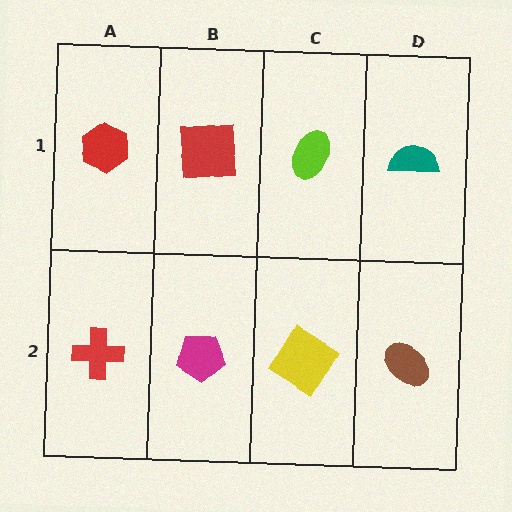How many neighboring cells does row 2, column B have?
3.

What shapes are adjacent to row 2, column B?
A red square (row 1, column B), a red cross (row 2, column A), a yellow diamond (row 2, column C).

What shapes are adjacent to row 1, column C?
A yellow diamond (row 2, column C), a red square (row 1, column B), a teal semicircle (row 1, column D).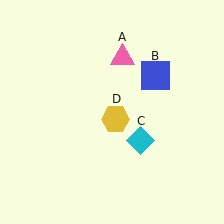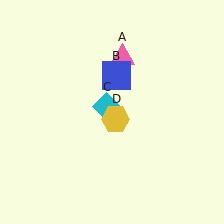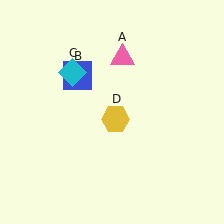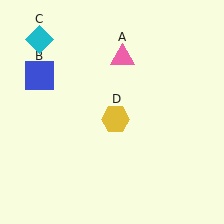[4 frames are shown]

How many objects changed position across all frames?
2 objects changed position: blue square (object B), cyan diamond (object C).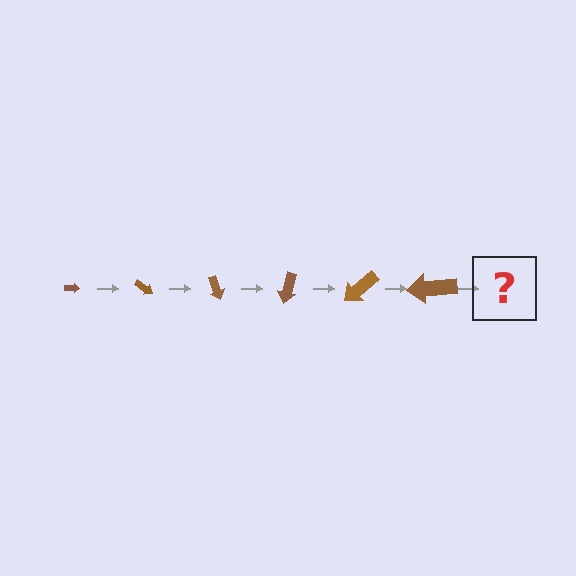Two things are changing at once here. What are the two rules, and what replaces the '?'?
The two rules are that the arrow grows larger each step and it rotates 35 degrees each step. The '?' should be an arrow, larger than the previous one and rotated 210 degrees from the start.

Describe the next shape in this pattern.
It should be an arrow, larger than the previous one and rotated 210 degrees from the start.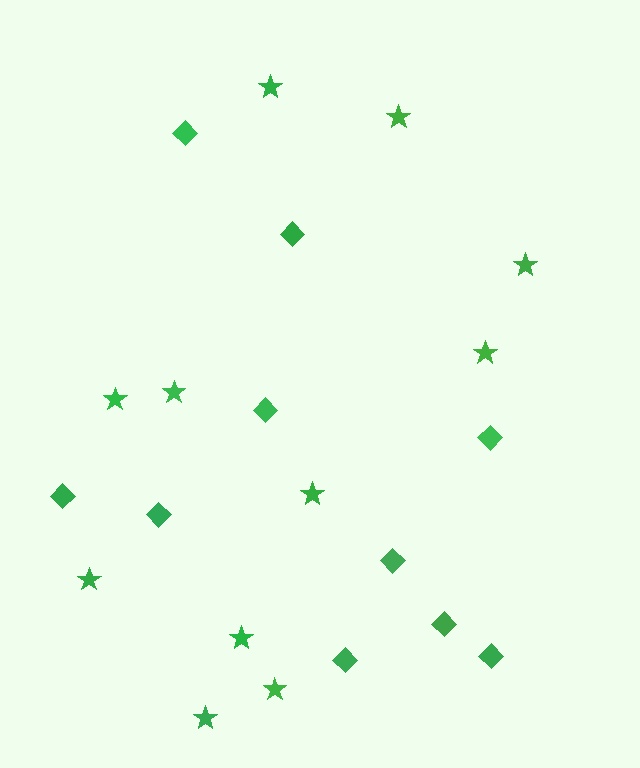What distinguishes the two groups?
There are 2 groups: one group of stars (11) and one group of diamonds (10).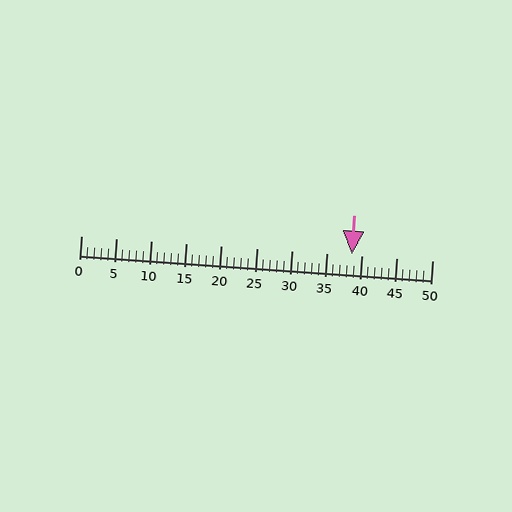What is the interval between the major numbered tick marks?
The major tick marks are spaced 5 units apart.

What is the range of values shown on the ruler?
The ruler shows values from 0 to 50.